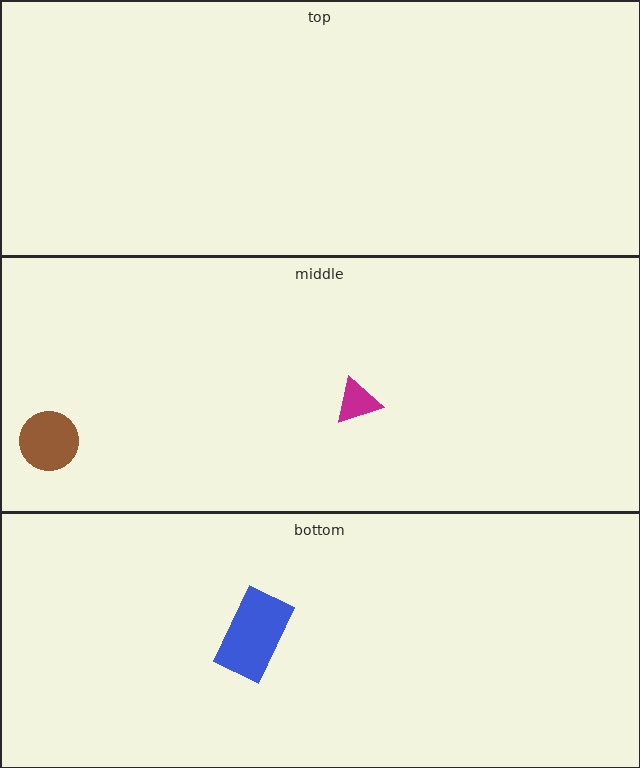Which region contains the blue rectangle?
The bottom region.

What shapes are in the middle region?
The brown circle, the magenta triangle.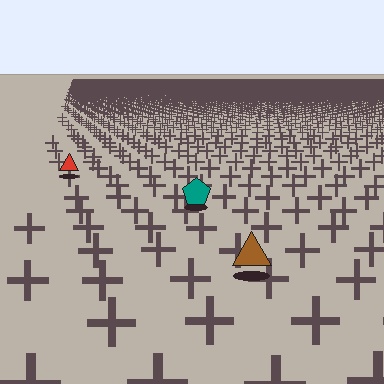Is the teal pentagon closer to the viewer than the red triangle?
Yes. The teal pentagon is closer — you can tell from the texture gradient: the ground texture is coarser near it.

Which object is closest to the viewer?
The brown triangle is closest. The texture marks near it are larger and more spread out.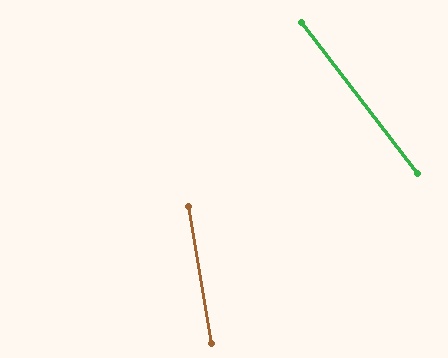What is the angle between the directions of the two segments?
Approximately 28 degrees.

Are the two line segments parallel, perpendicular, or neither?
Neither parallel nor perpendicular — they differ by about 28°.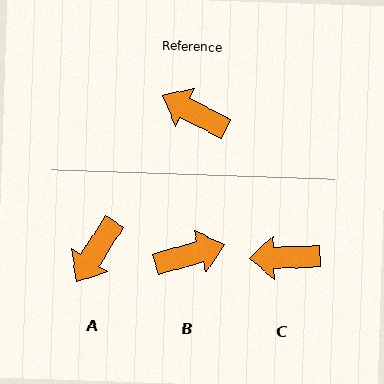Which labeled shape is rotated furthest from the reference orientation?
B, about 137 degrees away.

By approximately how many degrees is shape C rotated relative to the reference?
Approximately 29 degrees counter-clockwise.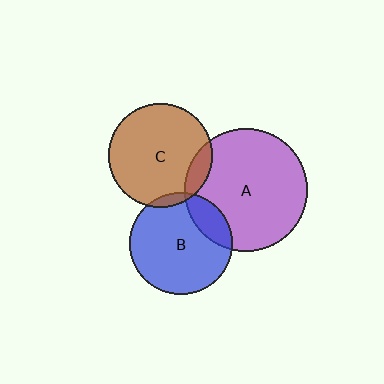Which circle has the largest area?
Circle A (purple).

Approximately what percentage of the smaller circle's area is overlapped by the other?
Approximately 10%.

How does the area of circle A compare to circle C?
Approximately 1.4 times.